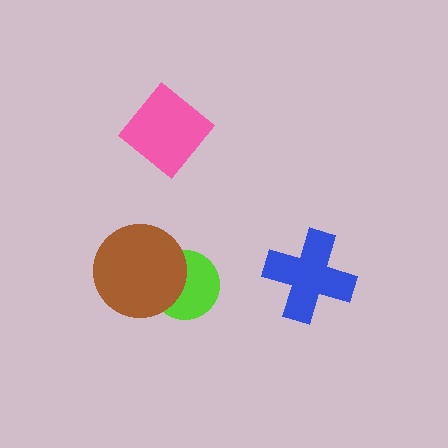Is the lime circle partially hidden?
Yes, it is partially covered by another shape.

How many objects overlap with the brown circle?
1 object overlaps with the brown circle.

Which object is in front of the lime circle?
The brown circle is in front of the lime circle.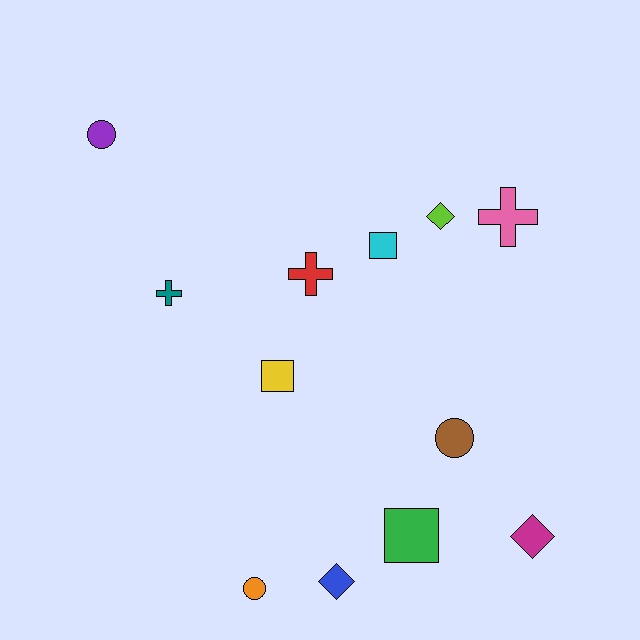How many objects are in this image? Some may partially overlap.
There are 12 objects.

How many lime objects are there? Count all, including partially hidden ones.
There is 1 lime object.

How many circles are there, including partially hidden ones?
There are 3 circles.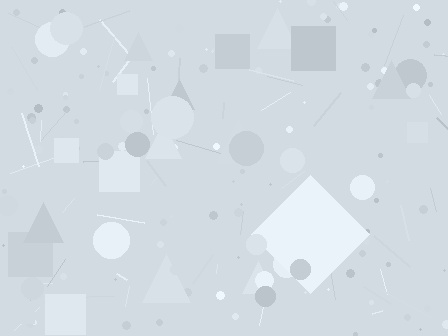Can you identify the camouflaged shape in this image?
The camouflaged shape is a diamond.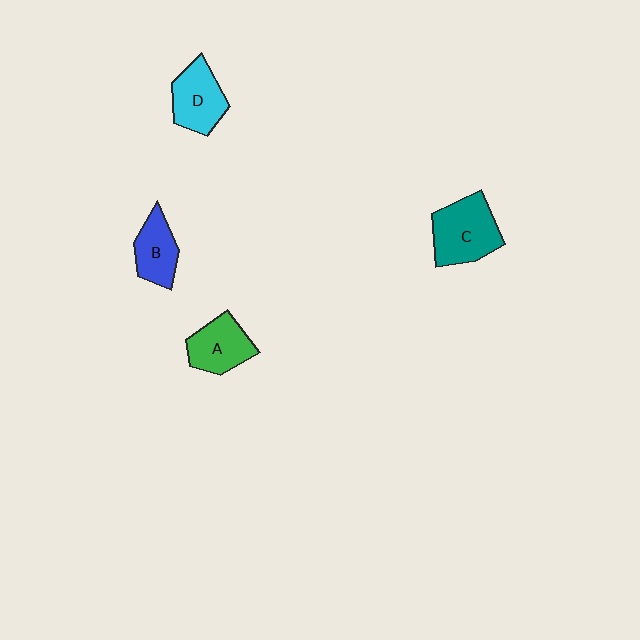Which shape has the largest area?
Shape C (teal).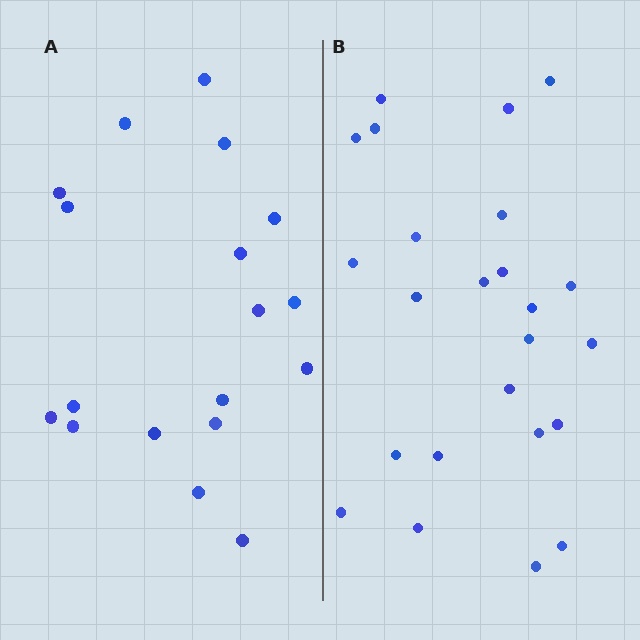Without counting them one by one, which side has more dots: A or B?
Region B (the right region) has more dots.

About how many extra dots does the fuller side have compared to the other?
Region B has about 6 more dots than region A.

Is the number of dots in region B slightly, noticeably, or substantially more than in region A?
Region B has noticeably more, but not dramatically so. The ratio is roughly 1.3 to 1.